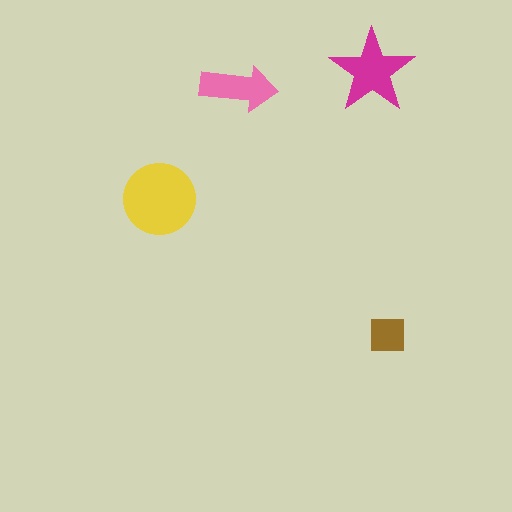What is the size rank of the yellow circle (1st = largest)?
1st.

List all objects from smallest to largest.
The brown square, the pink arrow, the magenta star, the yellow circle.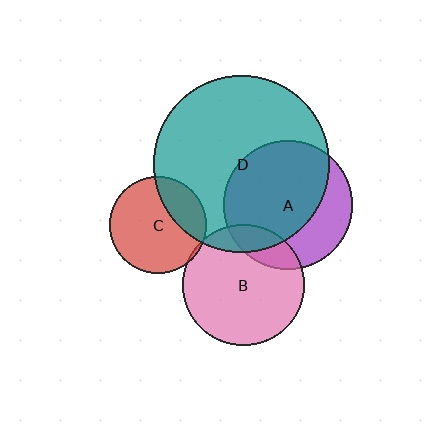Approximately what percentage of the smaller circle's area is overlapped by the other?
Approximately 15%.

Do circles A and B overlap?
Yes.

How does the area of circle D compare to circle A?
Approximately 1.9 times.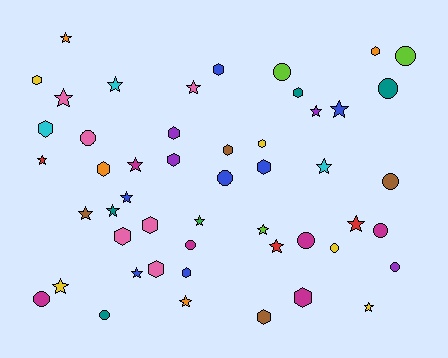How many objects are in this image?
There are 50 objects.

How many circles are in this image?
There are 13 circles.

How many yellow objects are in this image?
There are 5 yellow objects.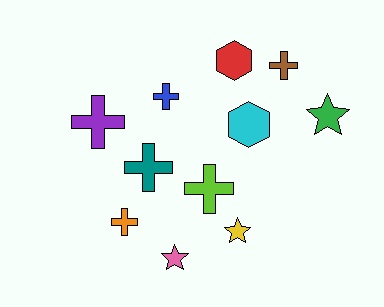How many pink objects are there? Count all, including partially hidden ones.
There is 1 pink object.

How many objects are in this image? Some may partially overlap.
There are 11 objects.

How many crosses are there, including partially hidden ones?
There are 6 crosses.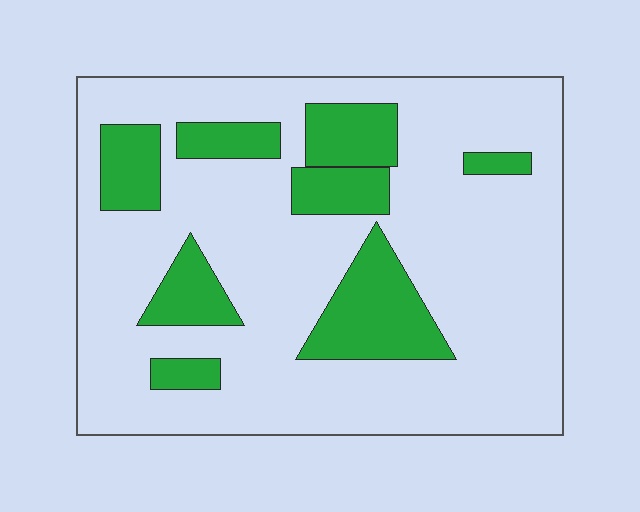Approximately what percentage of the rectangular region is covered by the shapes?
Approximately 25%.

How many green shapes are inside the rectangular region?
8.